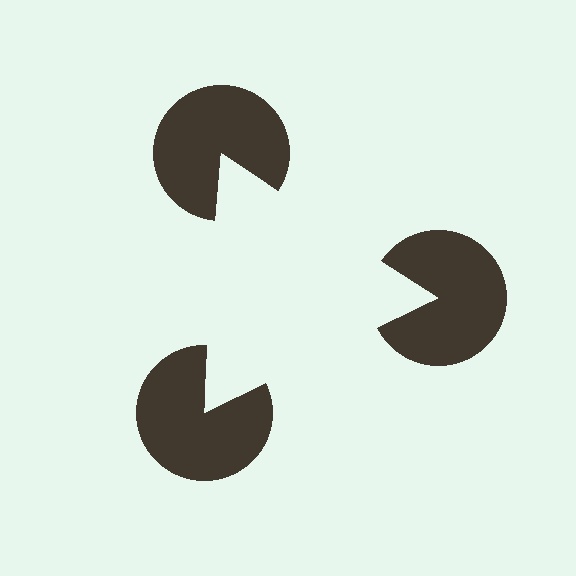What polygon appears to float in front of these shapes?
An illusory triangle — its edges are inferred from the aligned wedge cuts in the pac-man discs, not physically drawn.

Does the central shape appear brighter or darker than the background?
It typically appears slightly brighter than the background, even though no actual brightness change is drawn.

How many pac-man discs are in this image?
There are 3 — one at each vertex of the illusory triangle.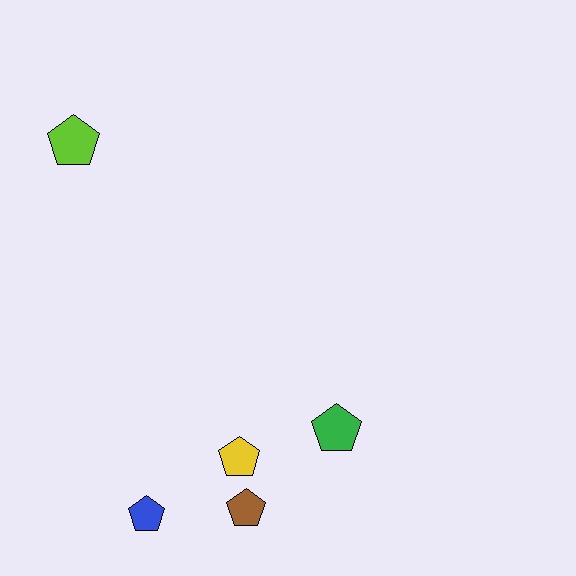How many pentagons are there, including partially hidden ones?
There are 5 pentagons.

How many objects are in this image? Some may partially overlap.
There are 5 objects.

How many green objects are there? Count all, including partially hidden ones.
There is 1 green object.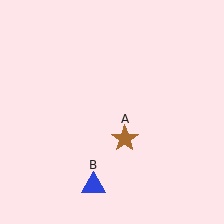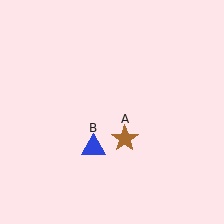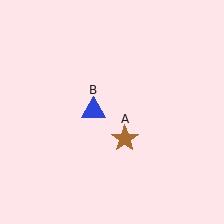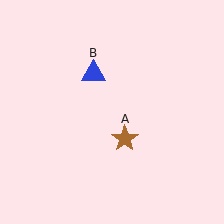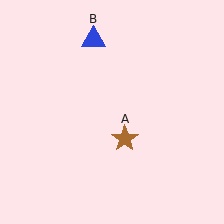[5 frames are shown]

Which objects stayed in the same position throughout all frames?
Brown star (object A) remained stationary.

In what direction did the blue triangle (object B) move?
The blue triangle (object B) moved up.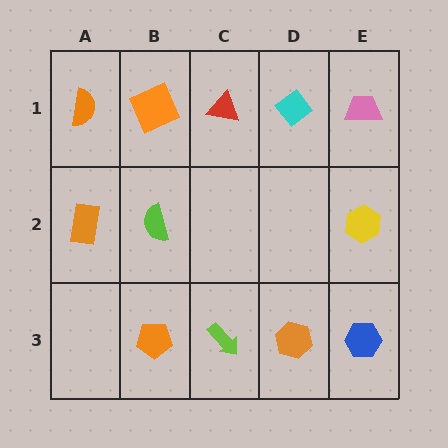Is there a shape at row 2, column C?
No, that cell is empty.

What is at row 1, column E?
A pink trapezoid.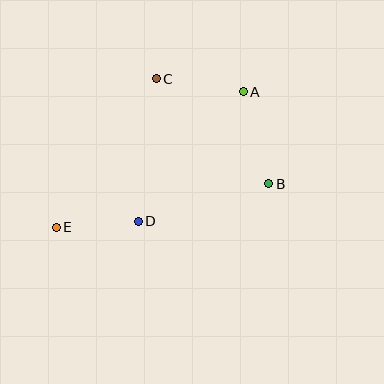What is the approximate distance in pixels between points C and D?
The distance between C and D is approximately 144 pixels.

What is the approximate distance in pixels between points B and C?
The distance between B and C is approximately 154 pixels.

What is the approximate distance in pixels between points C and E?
The distance between C and E is approximately 179 pixels.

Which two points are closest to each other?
Points D and E are closest to each other.